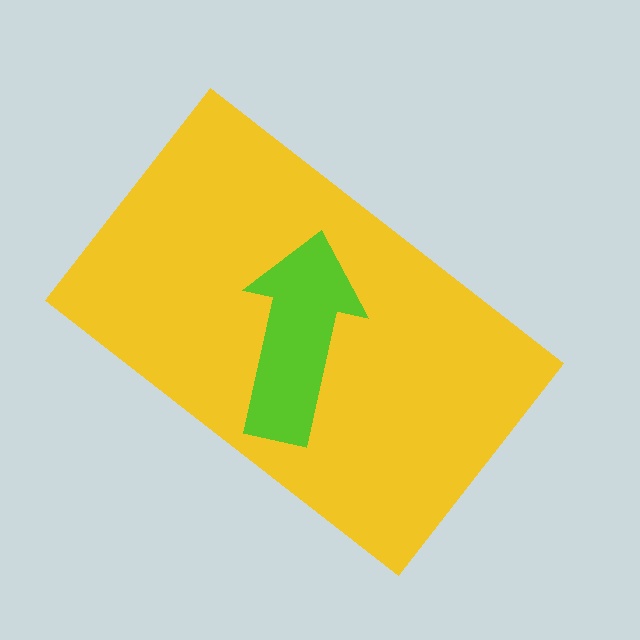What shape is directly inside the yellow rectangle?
The lime arrow.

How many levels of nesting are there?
2.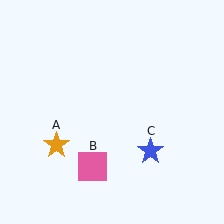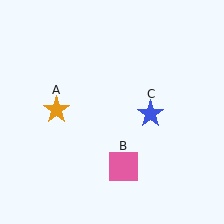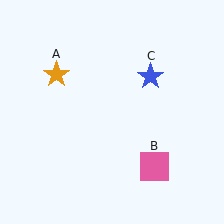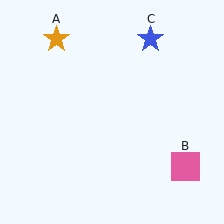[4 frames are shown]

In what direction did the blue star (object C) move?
The blue star (object C) moved up.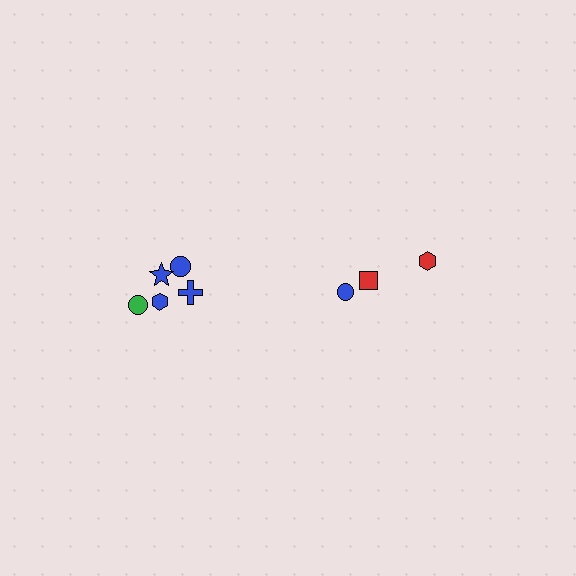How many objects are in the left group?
There are 5 objects.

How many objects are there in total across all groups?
There are 8 objects.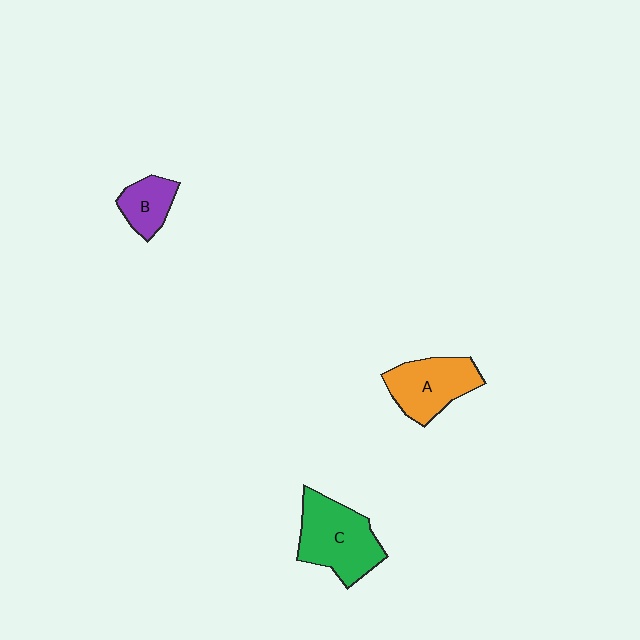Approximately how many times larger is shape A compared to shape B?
Approximately 1.7 times.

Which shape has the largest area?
Shape C (green).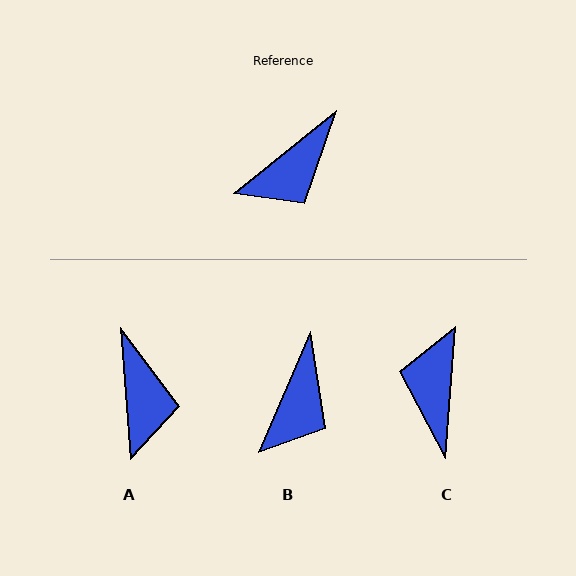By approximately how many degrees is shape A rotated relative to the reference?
Approximately 56 degrees counter-clockwise.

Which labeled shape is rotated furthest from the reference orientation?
C, about 133 degrees away.